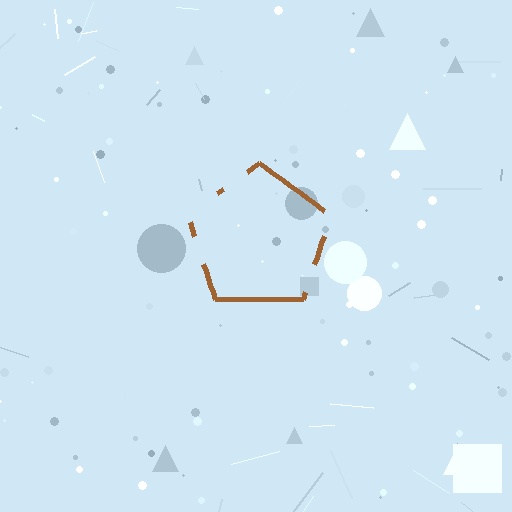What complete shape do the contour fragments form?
The contour fragments form a pentagon.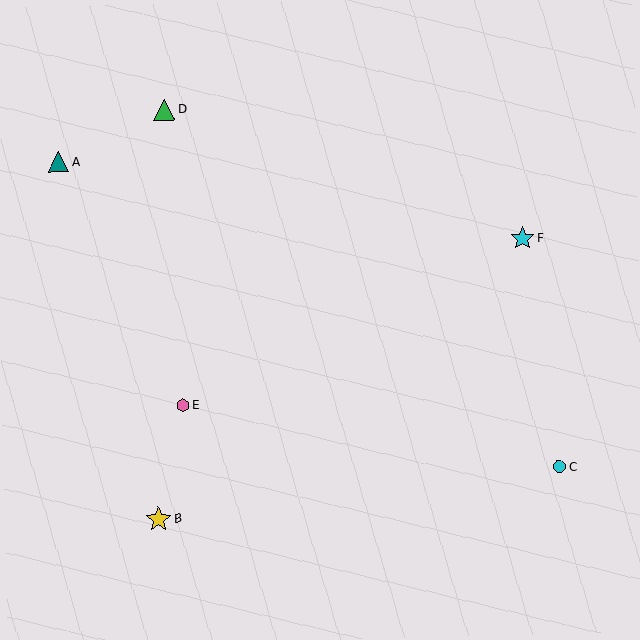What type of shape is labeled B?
Shape B is a yellow star.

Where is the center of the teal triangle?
The center of the teal triangle is at (59, 162).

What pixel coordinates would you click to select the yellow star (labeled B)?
Click at (158, 519) to select the yellow star B.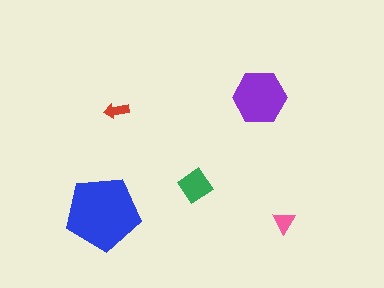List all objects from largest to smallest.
The blue pentagon, the purple hexagon, the green diamond, the pink triangle, the red arrow.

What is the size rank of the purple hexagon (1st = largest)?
2nd.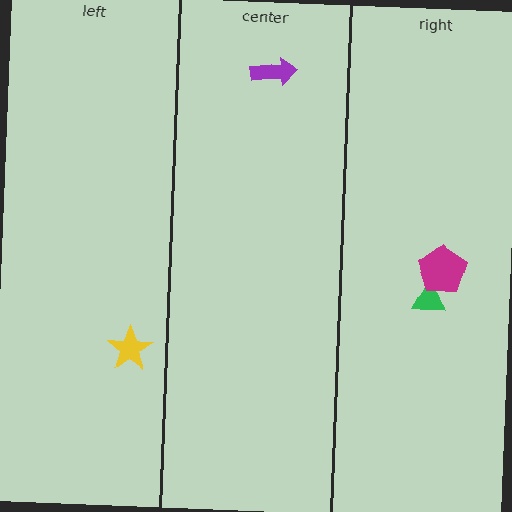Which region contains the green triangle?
The right region.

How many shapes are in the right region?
2.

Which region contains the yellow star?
The left region.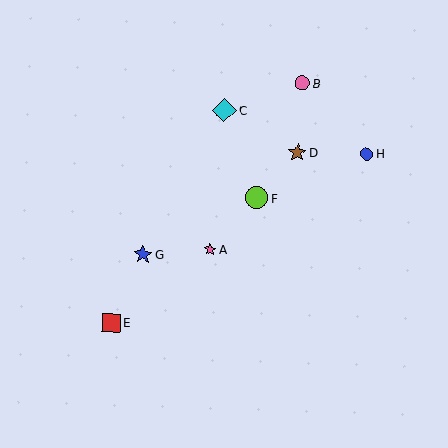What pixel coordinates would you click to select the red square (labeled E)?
Click at (111, 323) to select the red square E.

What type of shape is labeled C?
Shape C is a cyan diamond.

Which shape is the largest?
The cyan diamond (labeled C) is the largest.